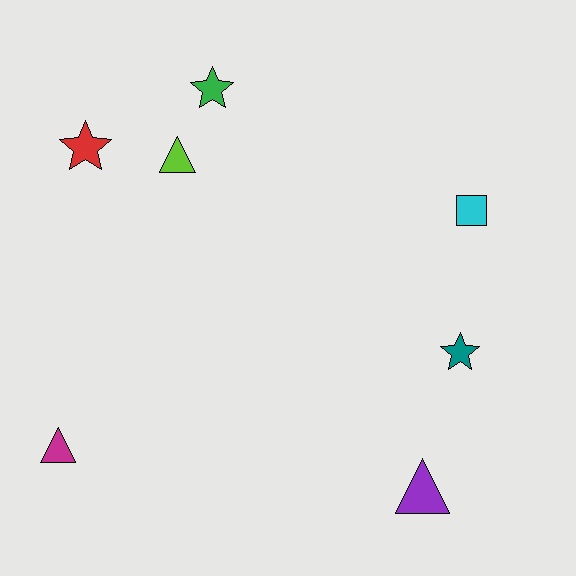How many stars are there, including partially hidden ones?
There are 3 stars.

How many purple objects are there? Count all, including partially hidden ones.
There is 1 purple object.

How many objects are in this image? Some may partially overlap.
There are 7 objects.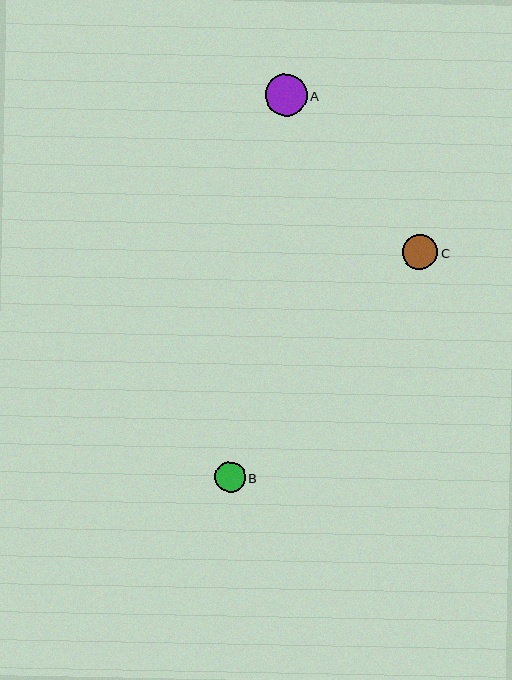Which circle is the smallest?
Circle B is the smallest with a size of approximately 31 pixels.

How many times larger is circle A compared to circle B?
Circle A is approximately 1.4 times the size of circle B.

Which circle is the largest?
Circle A is the largest with a size of approximately 42 pixels.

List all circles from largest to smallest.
From largest to smallest: A, C, B.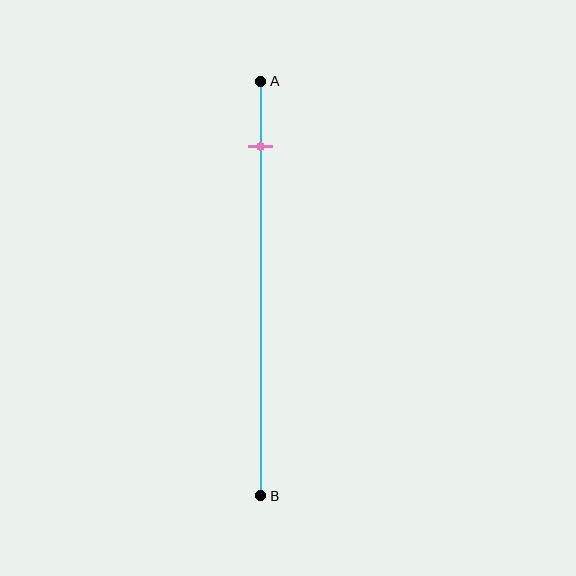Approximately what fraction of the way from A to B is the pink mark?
The pink mark is approximately 15% of the way from A to B.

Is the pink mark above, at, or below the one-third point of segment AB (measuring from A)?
The pink mark is above the one-third point of segment AB.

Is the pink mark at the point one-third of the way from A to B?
No, the mark is at about 15% from A, not at the 33% one-third point.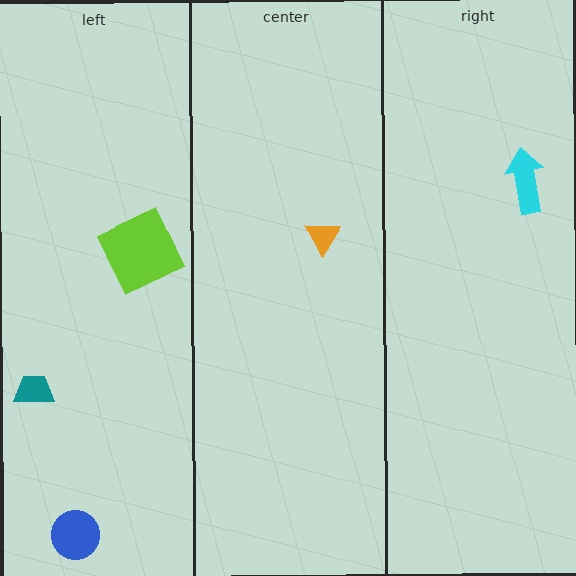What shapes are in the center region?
The orange triangle.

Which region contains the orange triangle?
The center region.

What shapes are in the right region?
The cyan arrow.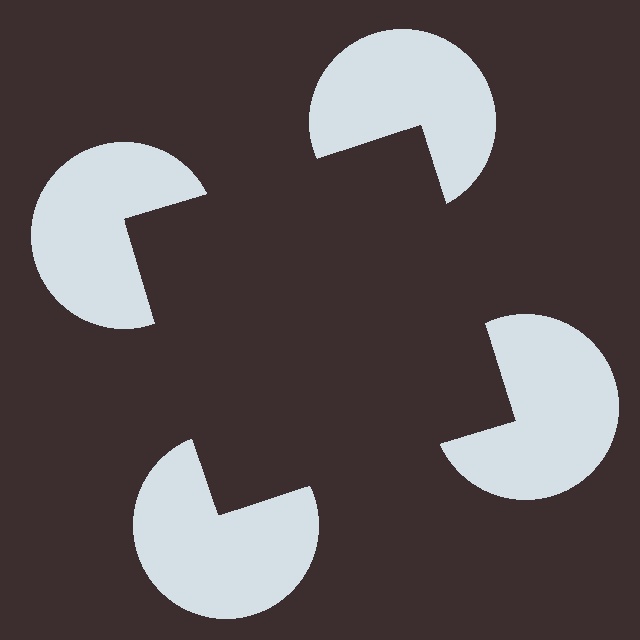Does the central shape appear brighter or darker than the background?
It typically appears slightly darker than the background, even though no actual brightness change is drawn.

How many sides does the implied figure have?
4 sides.